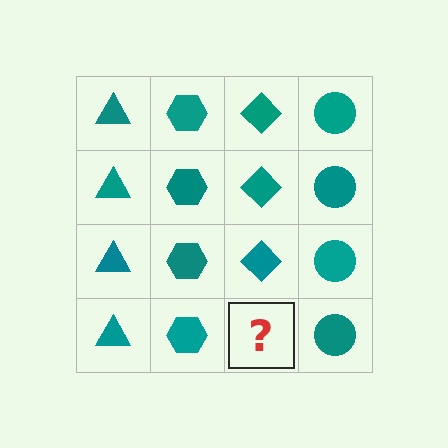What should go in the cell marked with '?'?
The missing cell should contain a teal diamond.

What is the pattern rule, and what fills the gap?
The rule is that each column has a consistent shape. The gap should be filled with a teal diamond.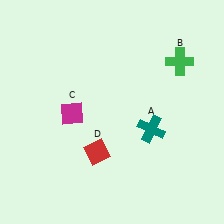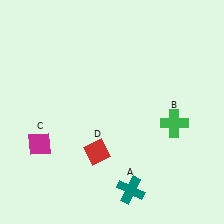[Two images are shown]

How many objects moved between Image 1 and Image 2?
3 objects moved between the two images.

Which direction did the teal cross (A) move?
The teal cross (A) moved down.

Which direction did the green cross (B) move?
The green cross (B) moved down.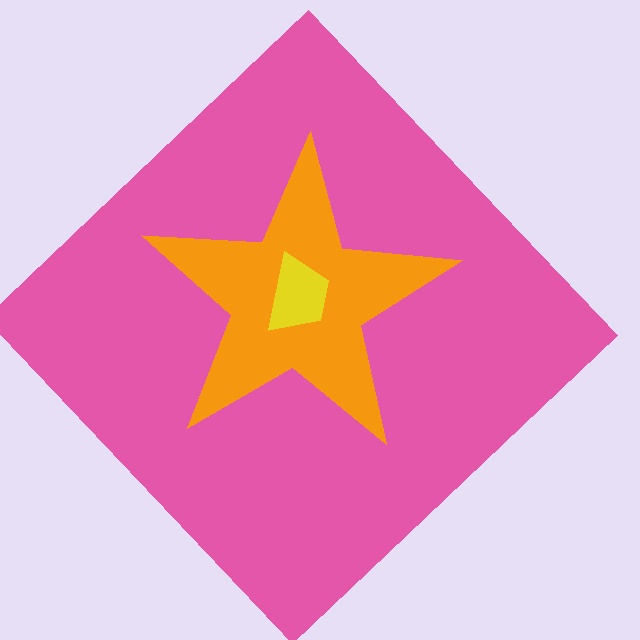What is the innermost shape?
The yellow trapezoid.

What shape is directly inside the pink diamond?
The orange star.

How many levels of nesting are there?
3.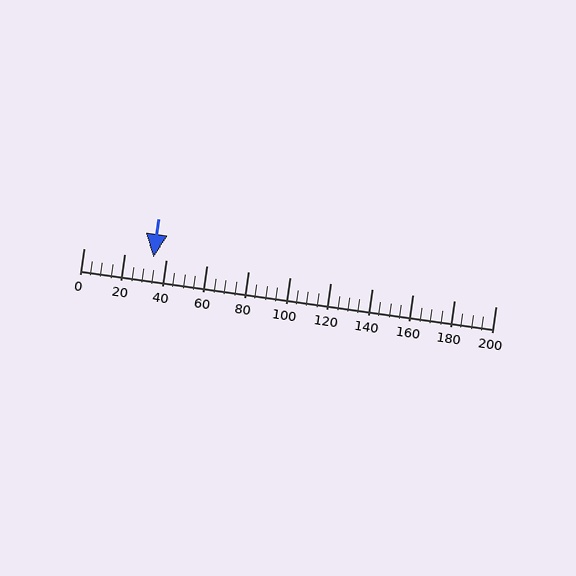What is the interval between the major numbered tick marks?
The major tick marks are spaced 20 units apart.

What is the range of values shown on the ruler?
The ruler shows values from 0 to 200.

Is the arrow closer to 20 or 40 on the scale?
The arrow is closer to 40.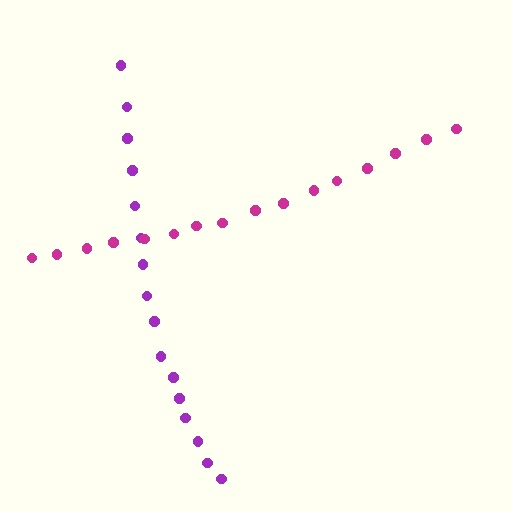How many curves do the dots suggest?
There are 2 distinct paths.